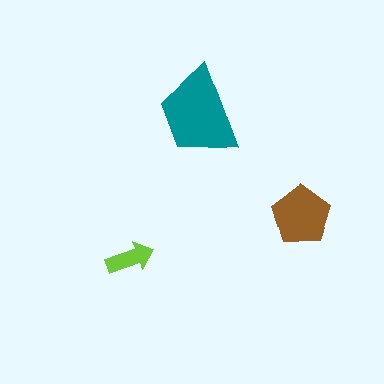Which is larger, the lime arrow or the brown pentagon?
The brown pentagon.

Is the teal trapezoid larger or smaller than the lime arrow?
Larger.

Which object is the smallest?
The lime arrow.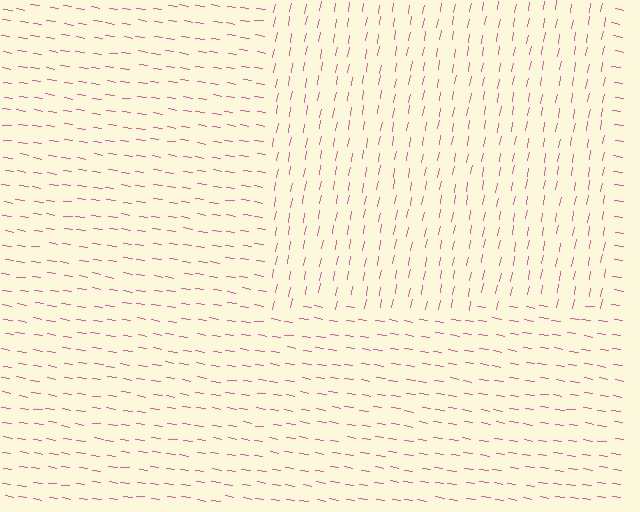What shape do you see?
I see a rectangle.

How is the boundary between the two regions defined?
The boundary is defined purely by a change in line orientation (approximately 88 degrees difference). All lines are the same color and thickness.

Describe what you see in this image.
The image is filled with small pink line segments. A rectangle region in the image has lines oriented differently from the surrounding lines, creating a visible texture boundary.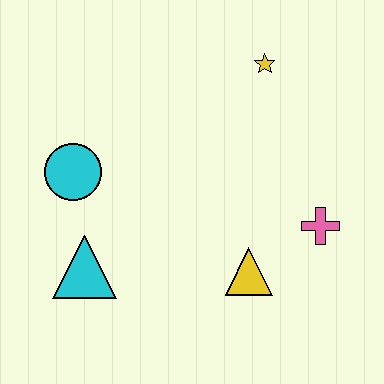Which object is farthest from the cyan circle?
The pink cross is farthest from the cyan circle.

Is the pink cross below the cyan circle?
Yes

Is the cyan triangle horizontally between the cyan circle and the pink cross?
Yes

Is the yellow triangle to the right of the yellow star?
No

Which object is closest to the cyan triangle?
The cyan circle is closest to the cyan triangle.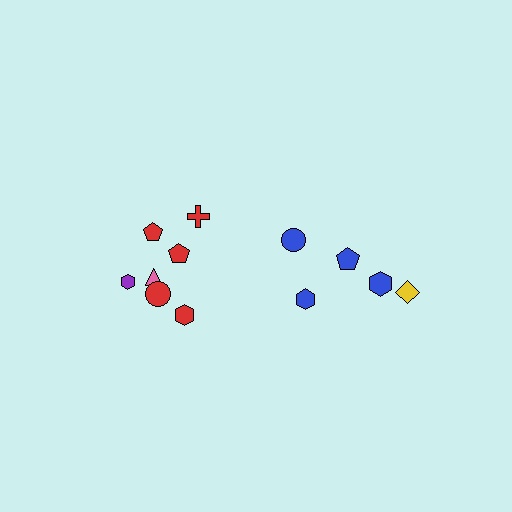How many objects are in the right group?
There are 5 objects.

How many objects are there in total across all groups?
There are 12 objects.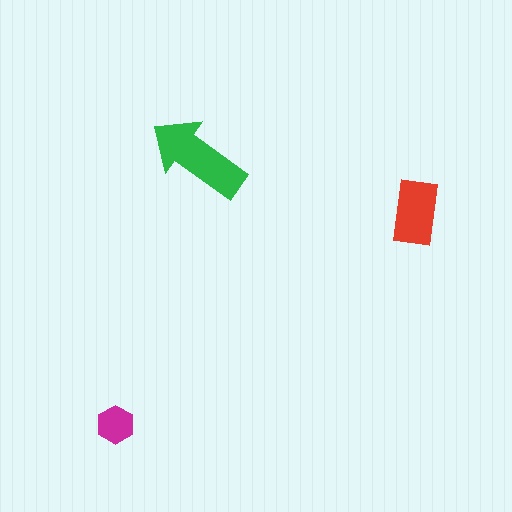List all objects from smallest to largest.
The magenta hexagon, the red rectangle, the green arrow.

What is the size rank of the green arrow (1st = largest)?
1st.